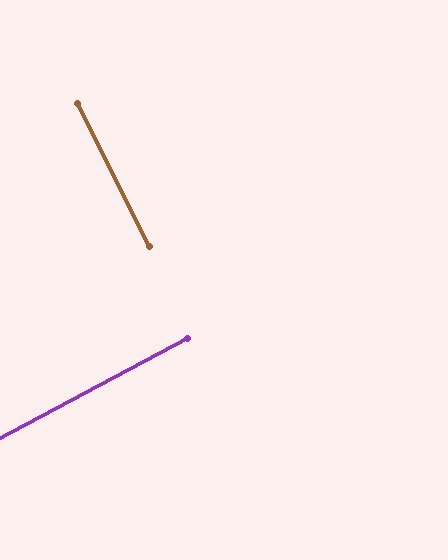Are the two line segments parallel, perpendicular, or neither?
Perpendicular — they meet at approximately 89°.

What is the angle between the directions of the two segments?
Approximately 89 degrees.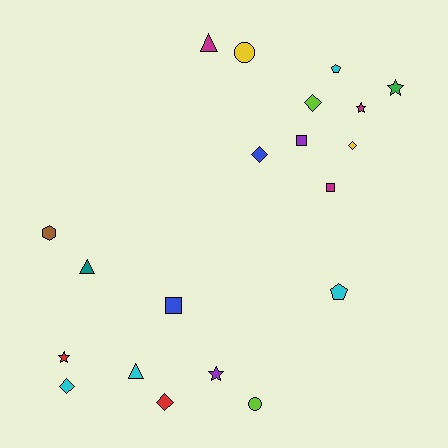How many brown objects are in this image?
There is 1 brown object.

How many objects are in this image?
There are 20 objects.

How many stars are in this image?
There are 4 stars.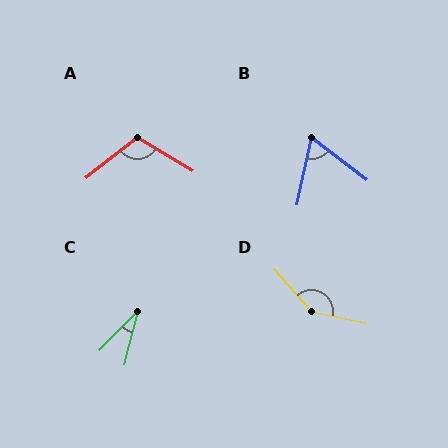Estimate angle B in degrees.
Approximately 65 degrees.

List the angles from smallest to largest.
C (30°), B (65°), A (111°), D (143°).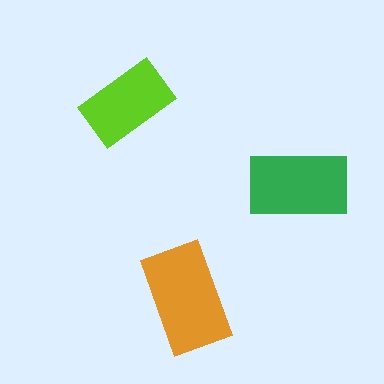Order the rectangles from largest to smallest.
the orange one, the green one, the lime one.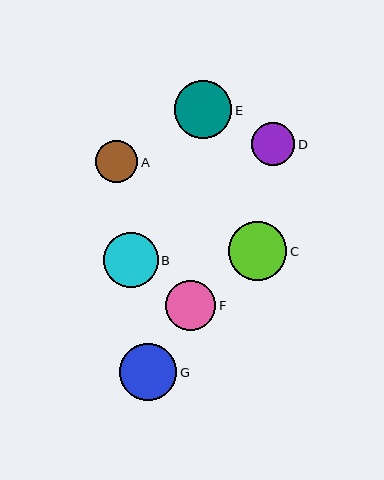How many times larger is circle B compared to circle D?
Circle B is approximately 1.3 times the size of circle D.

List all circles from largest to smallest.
From largest to smallest: C, E, G, B, F, D, A.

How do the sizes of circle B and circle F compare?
Circle B and circle F are approximately the same size.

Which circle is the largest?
Circle C is the largest with a size of approximately 59 pixels.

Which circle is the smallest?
Circle A is the smallest with a size of approximately 42 pixels.